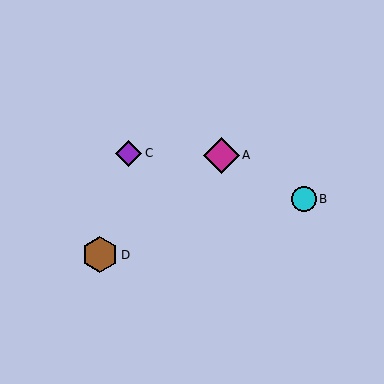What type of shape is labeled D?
Shape D is a brown hexagon.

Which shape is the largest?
The magenta diamond (labeled A) is the largest.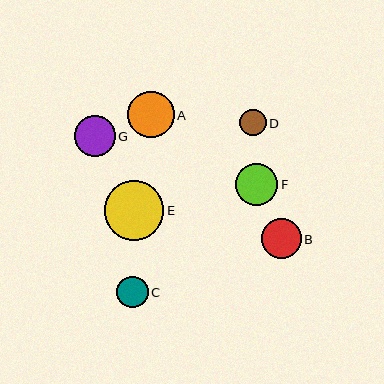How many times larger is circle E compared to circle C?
Circle E is approximately 1.9 times the size of circle C.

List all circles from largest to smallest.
From largest to smallest: E, A, F, G, B, C, D.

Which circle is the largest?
Circle E is the largest with a size of approximately 60 pixels.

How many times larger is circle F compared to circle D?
Circle F is approximately 1.6 times the size of circle D.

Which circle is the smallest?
Circle D is the smallest with a size of approximately 26 pixels.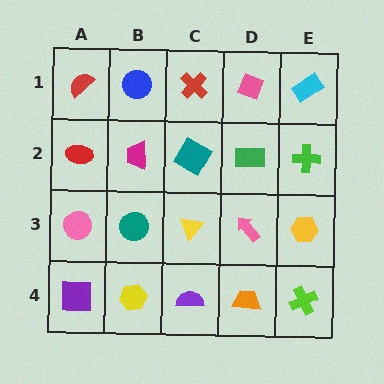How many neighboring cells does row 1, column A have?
2.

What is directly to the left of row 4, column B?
A purple square.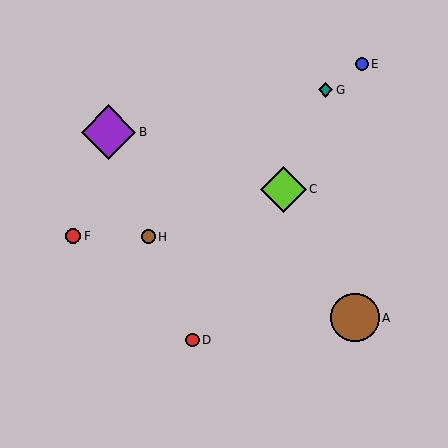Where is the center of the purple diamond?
The center of the purple diamond is at (108, 132).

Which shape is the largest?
The purple diamond (labeled B) is the largest.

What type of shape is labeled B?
Shape B is a purple diamond.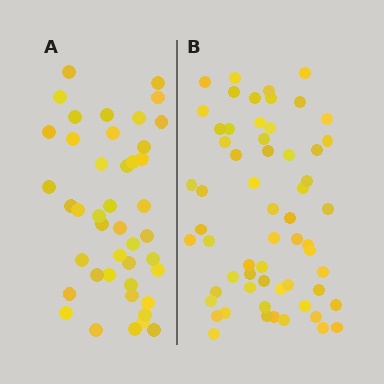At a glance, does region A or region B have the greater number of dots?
Region B (the right region) has more dots.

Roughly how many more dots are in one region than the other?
Region B has approximately 15 more dots than region A.